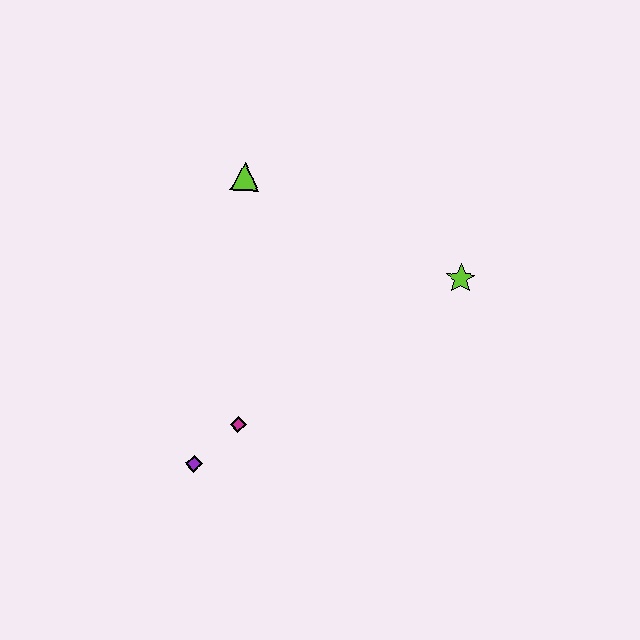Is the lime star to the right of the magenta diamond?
Yes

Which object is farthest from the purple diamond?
The lime star is farthest from the purple diamond.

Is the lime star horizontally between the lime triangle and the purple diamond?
No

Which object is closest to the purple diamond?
The magenta diamond is closest to the purple diamond.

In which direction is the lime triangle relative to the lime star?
The lime triangle is to the left of the lime star.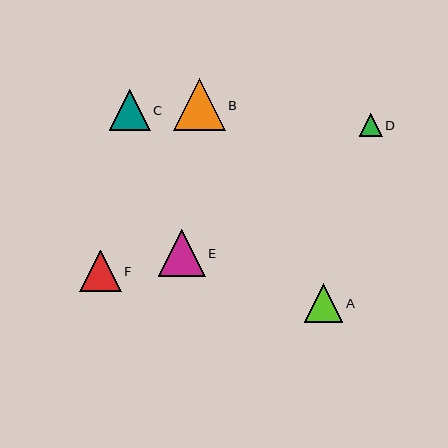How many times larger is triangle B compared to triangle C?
Triangle B is approximately 1.3 times the size of triangle C.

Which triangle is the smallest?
Triangle D is the smallest with a size of approximately 23 pixels.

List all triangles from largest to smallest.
From largest to smallest: B, E, F, C, A, D.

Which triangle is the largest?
Triangle B is the largest with a size of approximately 52 pixels.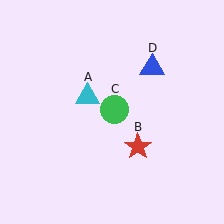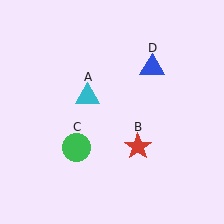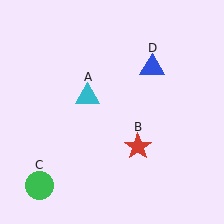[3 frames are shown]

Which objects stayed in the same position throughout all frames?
Cyan triangle (object A) and red star (object B) and blue triangle (object D) remained stationary.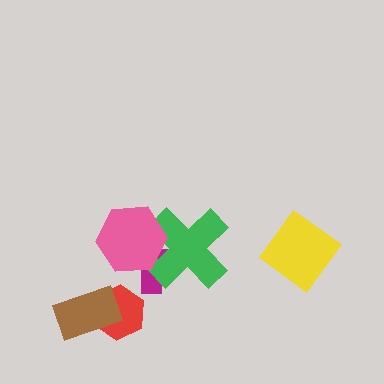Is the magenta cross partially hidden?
Yes, it is partially covered by another shape.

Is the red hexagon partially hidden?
Yes, it is partially covered by another shape.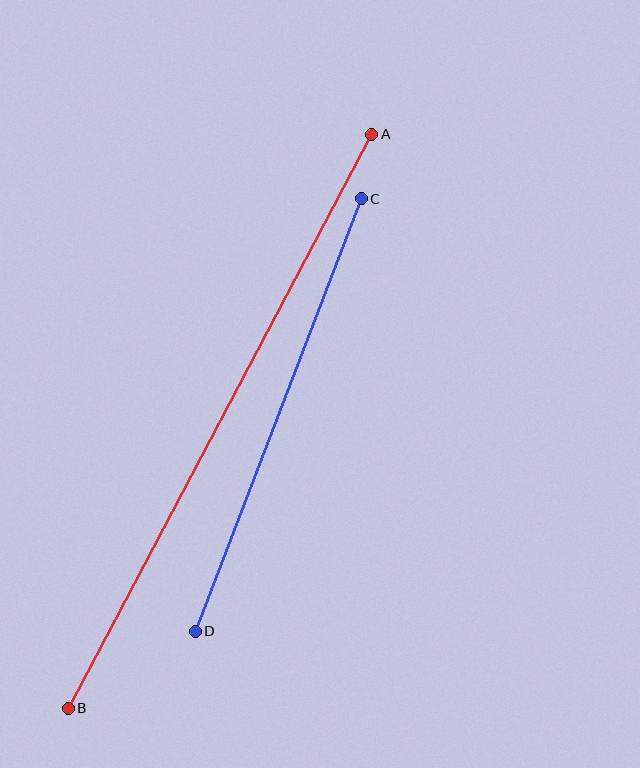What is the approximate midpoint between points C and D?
The midpoint is at approximately (278, 415) pixels.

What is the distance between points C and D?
The distance is approximately 463 pixels.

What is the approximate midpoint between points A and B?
The midpoint is at approximately (220, 421) pixels.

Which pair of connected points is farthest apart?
Points A and B are farthest apart.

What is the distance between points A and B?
The distance is approximately 649 pixels.